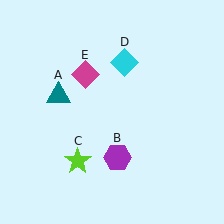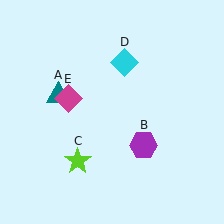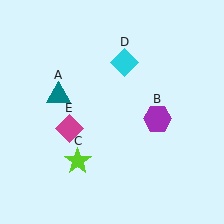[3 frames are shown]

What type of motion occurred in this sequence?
The purple hexagon (object B), magenta diamond (object E) rotated counterclockwise around the center of the scene.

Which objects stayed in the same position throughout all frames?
Teal triangle (object A) and lime star (object C) and cyan diamond (object D) remained stationary.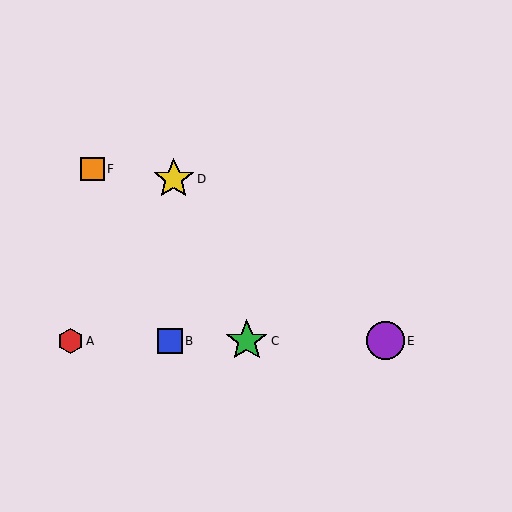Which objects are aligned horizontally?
Objects A, B, C, E are aligned horizontally.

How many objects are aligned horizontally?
4 objects (A, B, C, E) are aligned horizontally.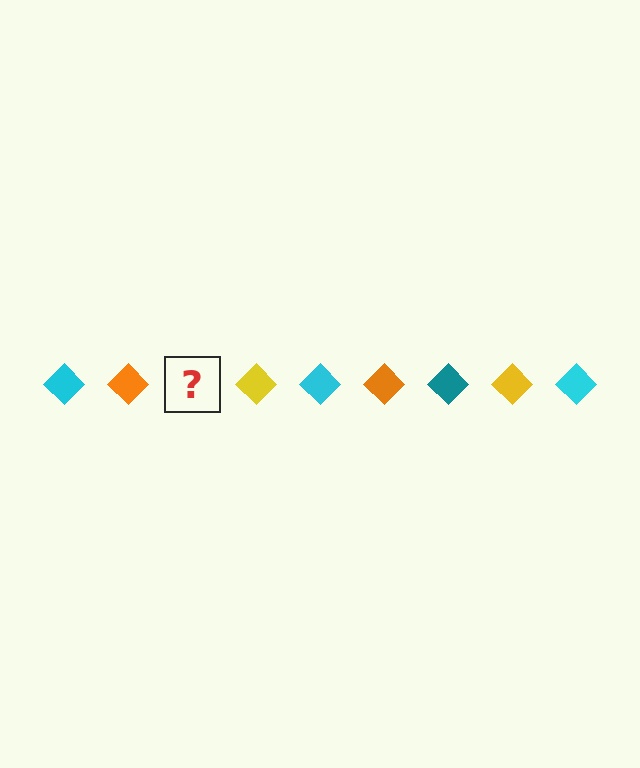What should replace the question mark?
The question mark should be replaced with a teal diamond.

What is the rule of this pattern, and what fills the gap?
The rule is that the pattern cycles through cyan, orange, teal, yellow diamonds. The gap should be filled with a teal diamond.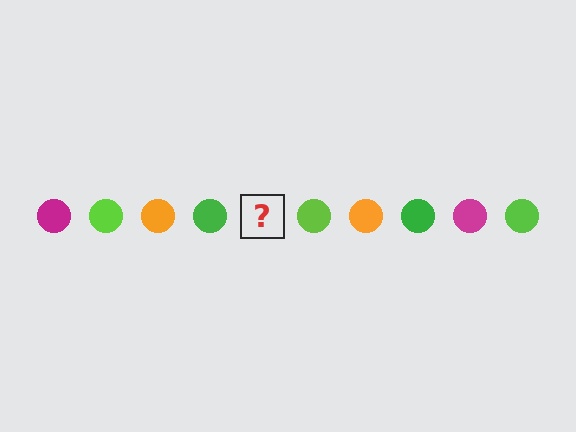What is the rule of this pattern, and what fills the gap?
The rule is that the pattern cycles through magenta, lime, orange, green circles. The gap should be filled with a magenta circle.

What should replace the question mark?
The question mark should be replaced with a magenta circle.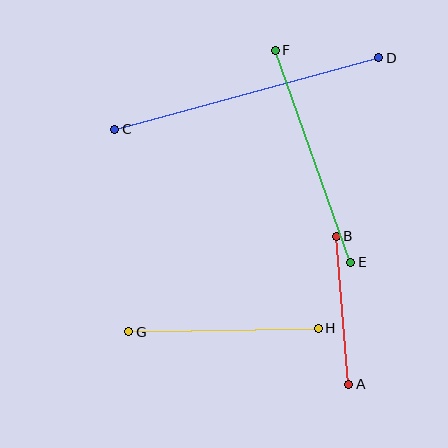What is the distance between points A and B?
The distance is approximately 149 pixels.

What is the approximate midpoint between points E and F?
The midpoint is at approximately (313, 156) pixels.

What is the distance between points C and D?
The distance is approximately 274 pixels.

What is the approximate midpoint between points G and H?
The midpoint is at approximately (224, 330) pixels.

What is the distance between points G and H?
The distance is approximately 190 pixels.